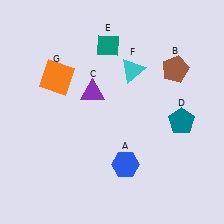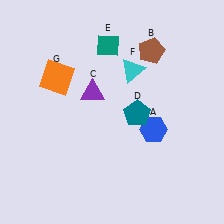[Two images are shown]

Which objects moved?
The objects that moved are: the blue hexagon (A), the brown pentagon (B), the teal pentagon (D).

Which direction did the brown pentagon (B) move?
The brown pentagon (B) moved left.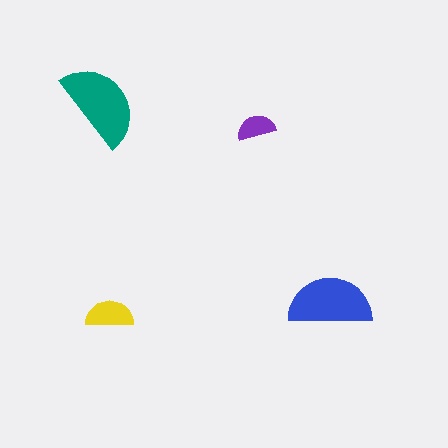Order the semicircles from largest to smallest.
the teal one, the blue one, the yellow one, the purple one.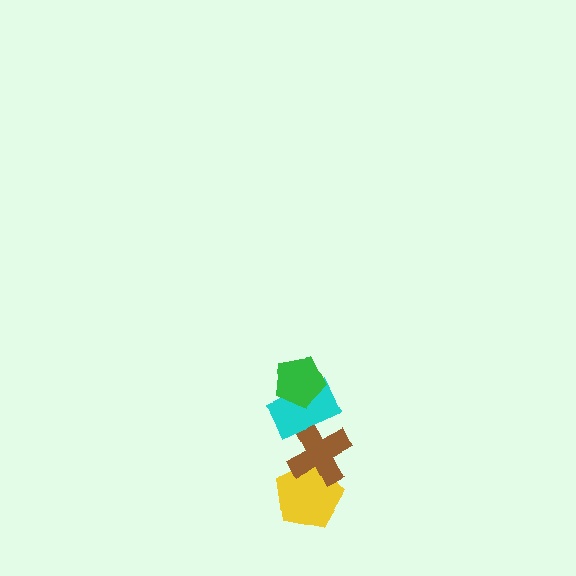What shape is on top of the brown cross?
The cyan rectangle is on top of the brown cross.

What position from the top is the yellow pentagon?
The yellow pentagon is 4th from the top.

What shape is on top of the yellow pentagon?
The brown cross is on top of the yellow pentagon.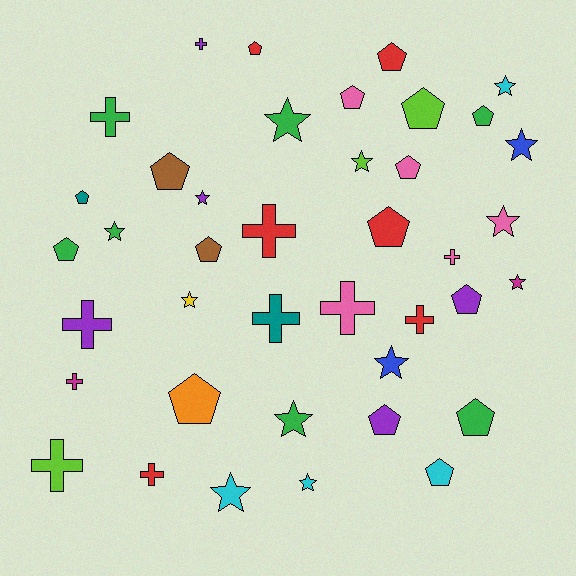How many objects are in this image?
There are 40 objects.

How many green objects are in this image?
There are 7 green objects.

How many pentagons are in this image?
There are 16 pentagons.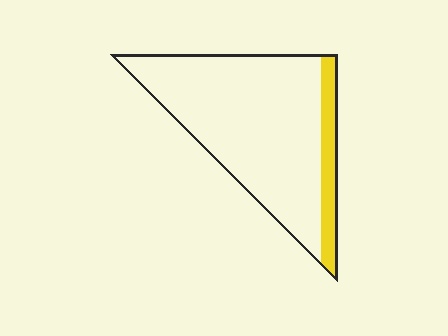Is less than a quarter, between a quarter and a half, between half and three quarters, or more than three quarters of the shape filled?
Less than a quarter.